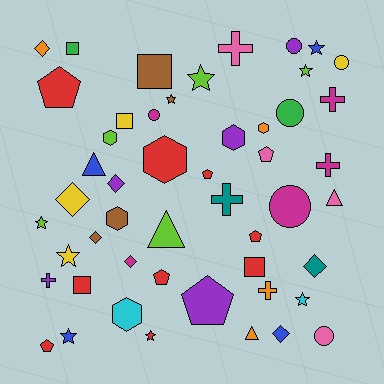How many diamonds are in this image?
There are 7 diamonds.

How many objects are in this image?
There are 50 objects.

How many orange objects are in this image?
There are 4 orange objects.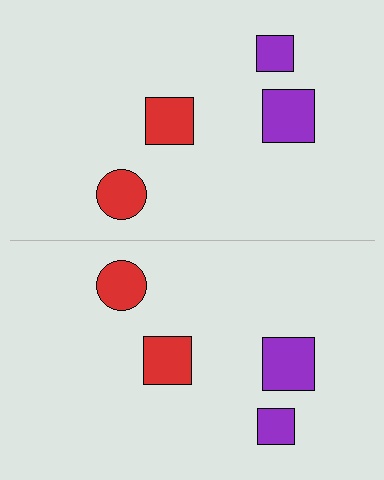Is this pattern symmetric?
Yes, this pattern has bilateral (reflection) symmetry.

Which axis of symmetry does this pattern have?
The pattern has a horizontal axis of symmetry running through the center of the image.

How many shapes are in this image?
There are 8 shapes in this image.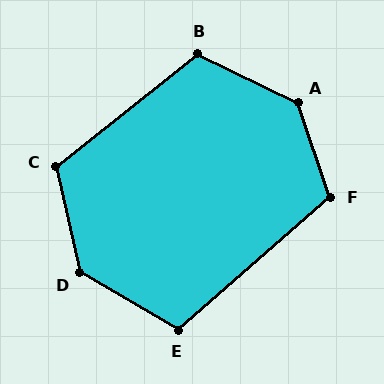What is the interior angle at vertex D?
Approximately 132 degrees (obtuse).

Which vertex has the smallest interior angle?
E, at approximately 109 degrees.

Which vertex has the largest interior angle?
A, at approximately 135 degrees.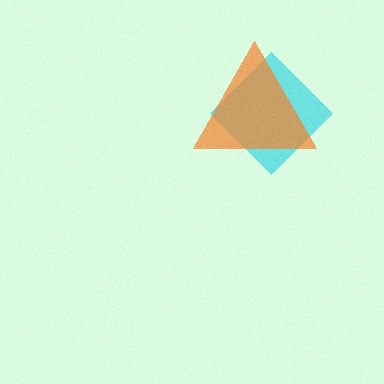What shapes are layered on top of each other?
The layered shapes are: a cyan diamond, an orange triangle.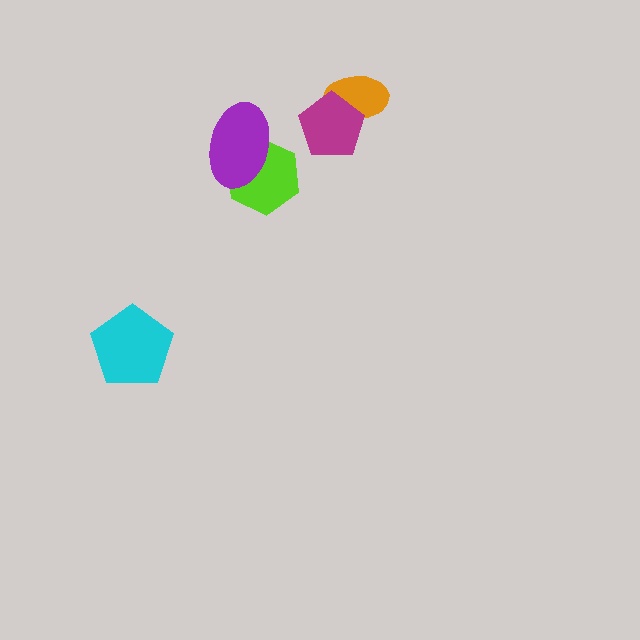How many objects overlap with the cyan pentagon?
0 objects overlap with the cyan pentagon.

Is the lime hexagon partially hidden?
Yes, it is partially covered by another shape.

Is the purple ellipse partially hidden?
No, no other shape covers it.